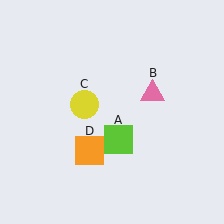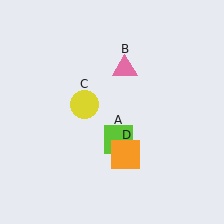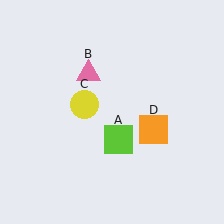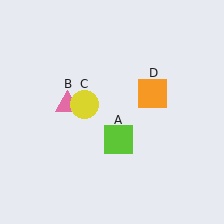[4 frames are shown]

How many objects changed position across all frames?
2 objects changed position: pink triangle (object B), orange square (object D).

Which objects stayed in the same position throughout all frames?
Lime square (object A) and yellow circle (object C) remained stationary.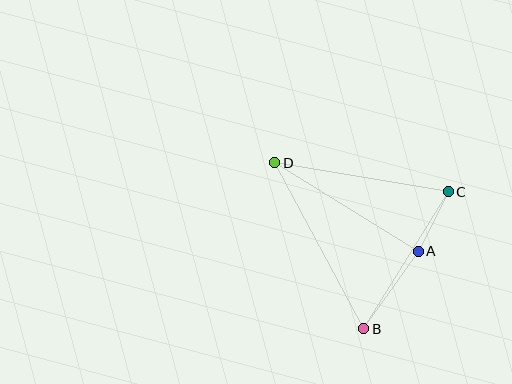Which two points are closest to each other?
Points A and C are closest to each other.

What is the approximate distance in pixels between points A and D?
The distance between A and D is approximately 169 pixels.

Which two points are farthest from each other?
Points B and D are farthest from each other.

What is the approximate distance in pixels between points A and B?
The distance between A and B is approximately 95 pixels.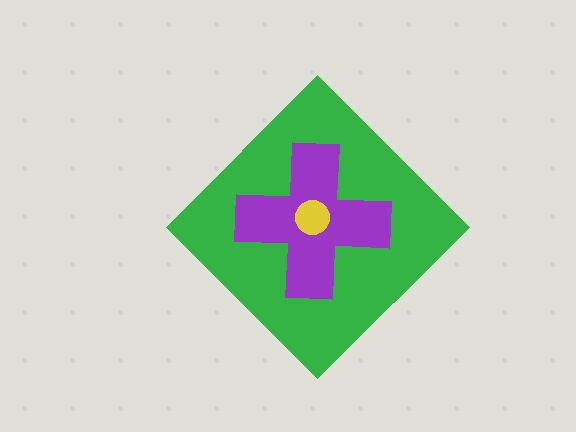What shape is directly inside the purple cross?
The yellow circle.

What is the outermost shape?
The green diamond.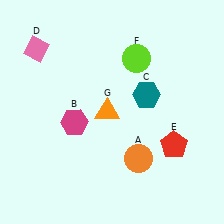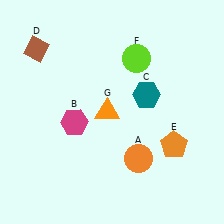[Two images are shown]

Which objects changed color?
D changed from pink to brown. E changed from red to orange.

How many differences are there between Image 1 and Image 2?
There are 2 differences between the two images.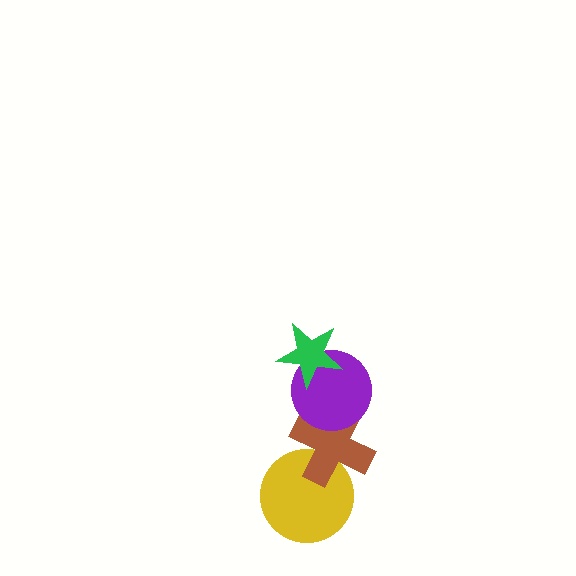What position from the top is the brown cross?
The brown cross is 3rd from the top.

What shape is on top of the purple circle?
The green star is on top of the purple circle.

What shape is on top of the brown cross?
The purple circle is on top of the brown cross.